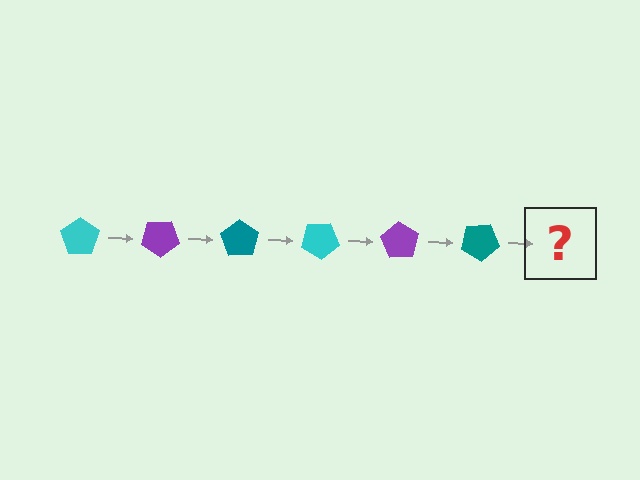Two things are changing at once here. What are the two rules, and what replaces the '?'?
The two rules are that it rotates 35 degrees each step and the color cycles through cyan, purple, and teal. The '?' should be a cyan pentagon, rotated 210 degrees from the start.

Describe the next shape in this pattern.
It should be a cyan pentagon, rotated 210 degrees from the start.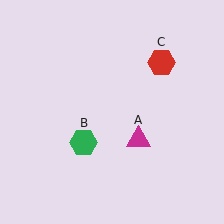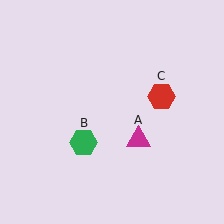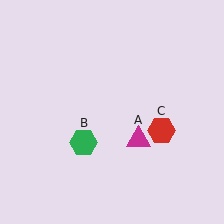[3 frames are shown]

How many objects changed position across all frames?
1 object changed position: red hexagon (object C).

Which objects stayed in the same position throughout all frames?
Magenta triangle (object A) and green hexagon (object B) remained stationary.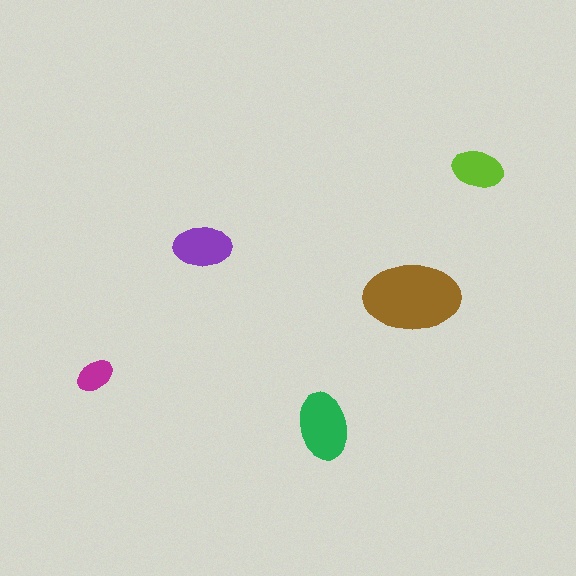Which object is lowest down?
The green ellipse is bottommost.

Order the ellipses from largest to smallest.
the brown one, the green one, the purple one, the lime one, the magenta one.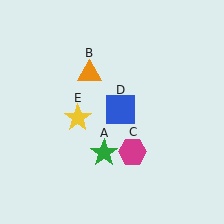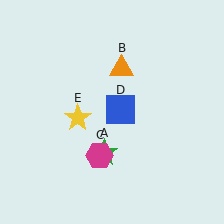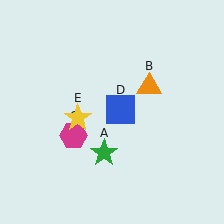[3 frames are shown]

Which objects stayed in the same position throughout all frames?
Green star (object A) and blue square (object D) and yellow star (object E) remained stationary.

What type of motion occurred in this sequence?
The orange triangle (object B), magenta hexagon (object C) rotated clockwise around the center of the scene.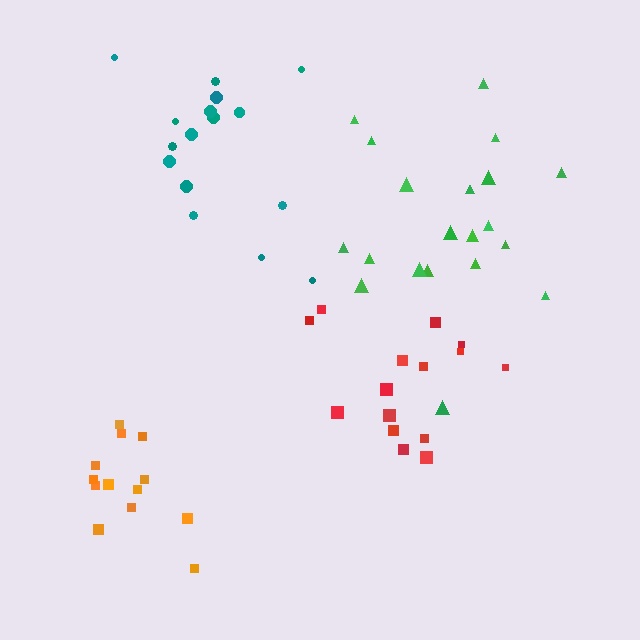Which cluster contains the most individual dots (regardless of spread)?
Green (21).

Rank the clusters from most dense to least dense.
orange, red, teal, green.